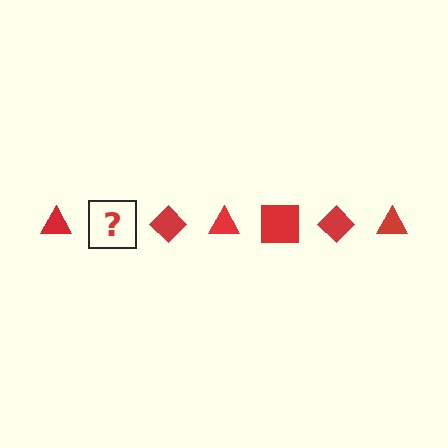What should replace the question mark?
The question mark should be replaced with a red square.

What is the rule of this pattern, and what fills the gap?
The rule is that the pattern cycles through triangle, square, diamond shapes in red. The gap should be filled with a red square.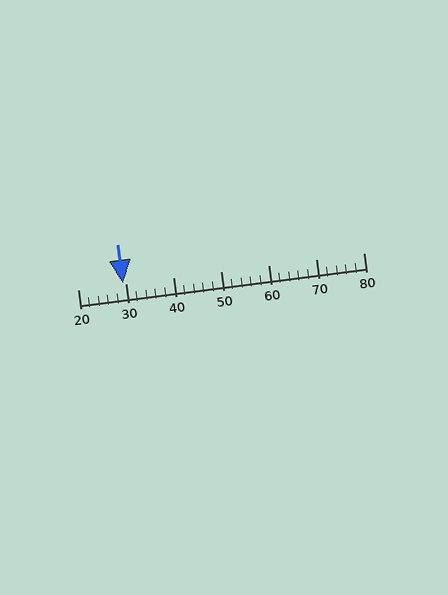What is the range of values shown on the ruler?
The ruler shows values from 20 to 80.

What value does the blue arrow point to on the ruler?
The blue arrow points to approximately 29.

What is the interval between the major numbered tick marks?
The major tick marks are spaced 10 units apart.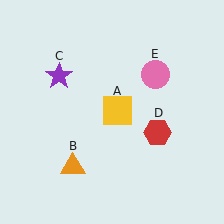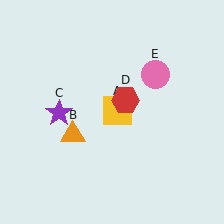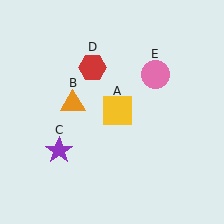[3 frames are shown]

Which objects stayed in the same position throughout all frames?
Yellow square (object A) and pink circle (object E) remained stationary.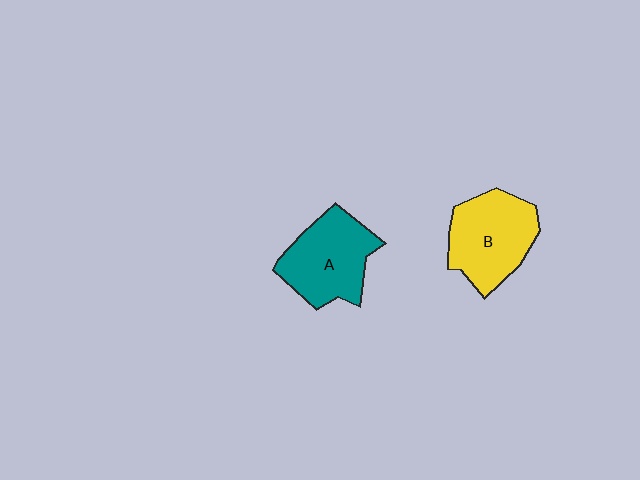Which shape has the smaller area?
Shape A (teal).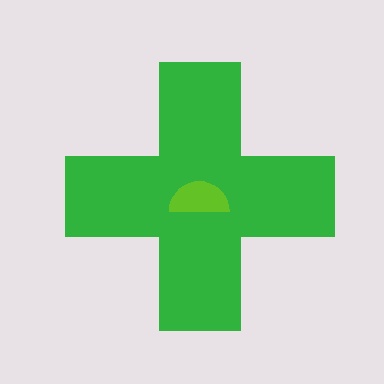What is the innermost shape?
The lime semicircle.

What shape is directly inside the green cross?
The lime semicircle.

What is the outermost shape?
The green cross.